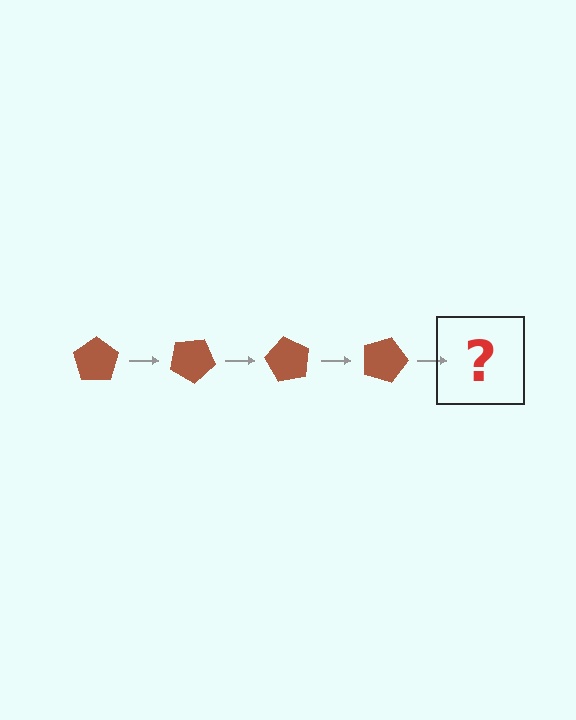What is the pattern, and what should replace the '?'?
The pattern is that the pentagon rotates 30 degrees each step. The '?' should be a brown pentagon rotated 120 degrees.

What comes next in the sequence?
The next element should be a brown pentagon rotated 120 degrees.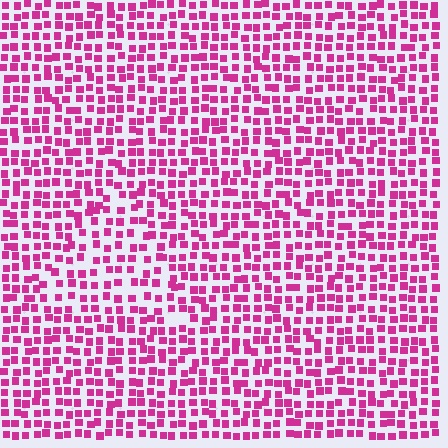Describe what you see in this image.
The image contains small magenta elements arranged at two different densities. A triangle-shaped region is visible where the elements are less densely packed than the surrounding area.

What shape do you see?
I see a triangle.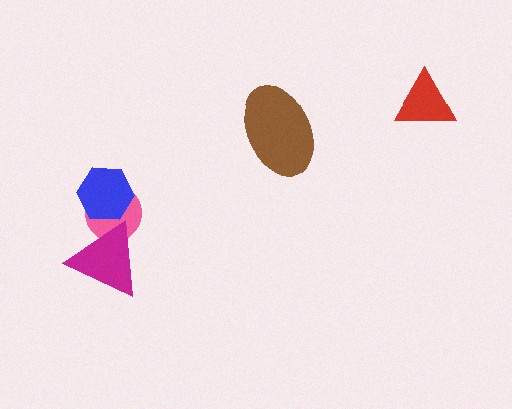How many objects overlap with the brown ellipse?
0 objects overlap with the brown ellipse.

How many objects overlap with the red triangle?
0 objects overlap with the red triangle.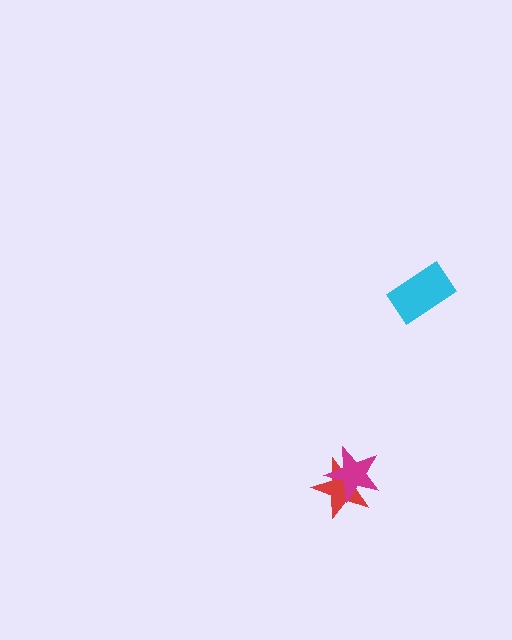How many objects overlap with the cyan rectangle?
0 objects overlap with the cyan rectangle.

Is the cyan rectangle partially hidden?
No, no other shape covers it.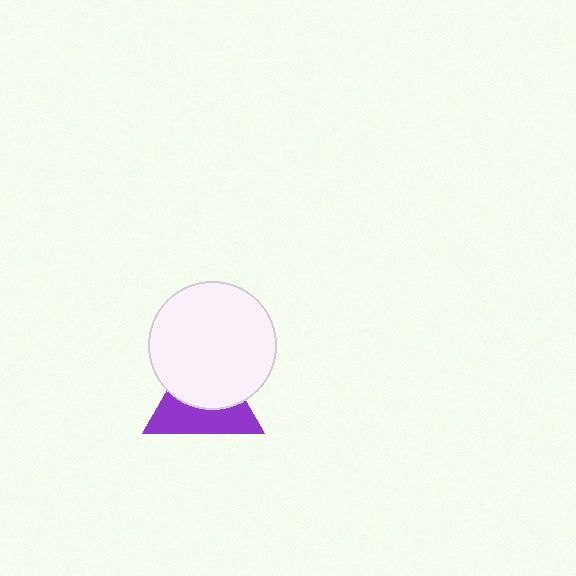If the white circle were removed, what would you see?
You would see the complete purple triangle.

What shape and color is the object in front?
The object in front is a white circle.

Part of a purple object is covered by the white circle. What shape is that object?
It is a triangle.